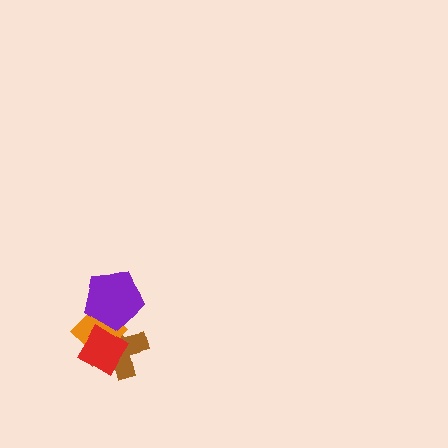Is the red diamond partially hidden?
Yes, it is partially covered by another shape.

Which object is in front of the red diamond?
The purple pentagon is in front of the red diamond.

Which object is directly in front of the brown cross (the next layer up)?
The orange diamond is directly in front of the brown cross.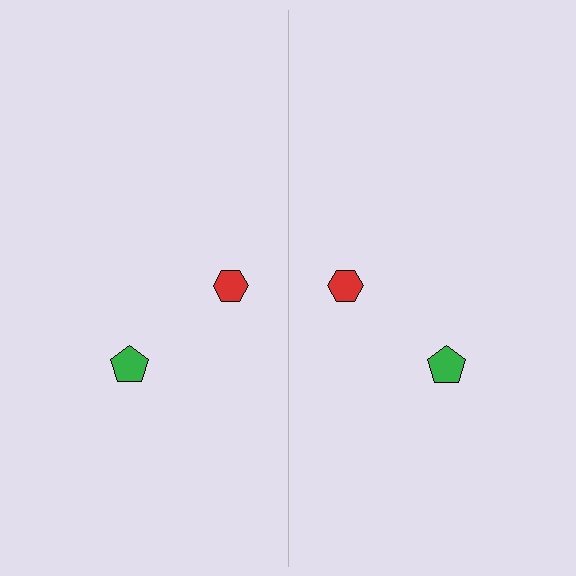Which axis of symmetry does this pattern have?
The pattern has a vertical axis of symmetry running through the center of the image.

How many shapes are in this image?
There are 4 shapes in this image.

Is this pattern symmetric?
Yes, this pattern has bilateral (reflection) symmetry.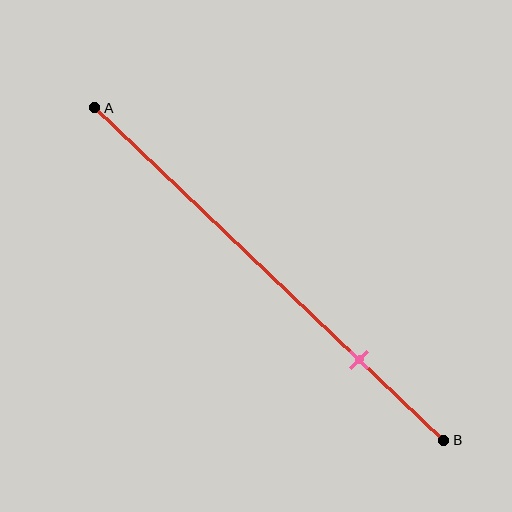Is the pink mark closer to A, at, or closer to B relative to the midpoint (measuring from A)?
The pink mark is closer to point B than the midpoint of segment AB.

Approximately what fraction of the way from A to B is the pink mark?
The pink mark is approximately 75% of the way from A to B.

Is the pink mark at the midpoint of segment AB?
No, the mark is at about 75% from A, not at the 50% midpoint.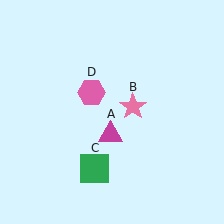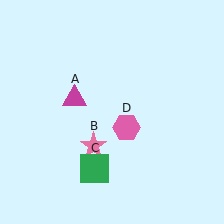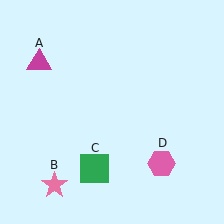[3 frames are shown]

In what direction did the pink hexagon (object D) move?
The pink hexagon (object D) moved down and to the right.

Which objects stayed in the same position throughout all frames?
Green square (object C) remained stationary.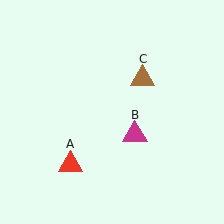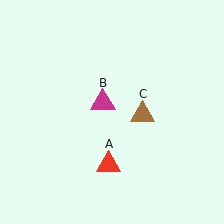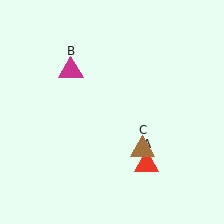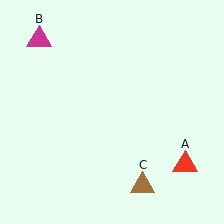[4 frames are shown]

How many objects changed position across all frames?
3 objects changed position: red triangle (object A), magenta triangle (object B), brown triangle (object C).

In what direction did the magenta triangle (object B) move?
The magenta triangle (object B) moved up and to the left.